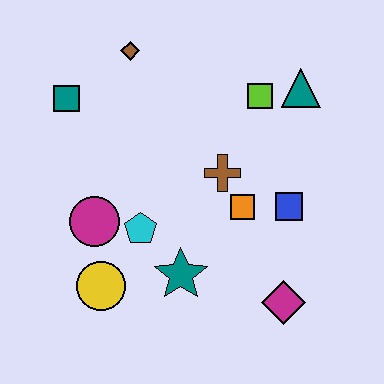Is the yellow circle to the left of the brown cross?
Yes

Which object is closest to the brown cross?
The orange square is closest to the brown cross.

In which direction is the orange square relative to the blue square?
The orange square is to the left of the blue square.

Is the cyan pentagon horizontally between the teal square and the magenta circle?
No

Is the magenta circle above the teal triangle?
No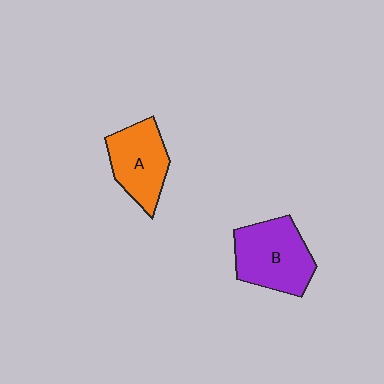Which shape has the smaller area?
Shape A (orange).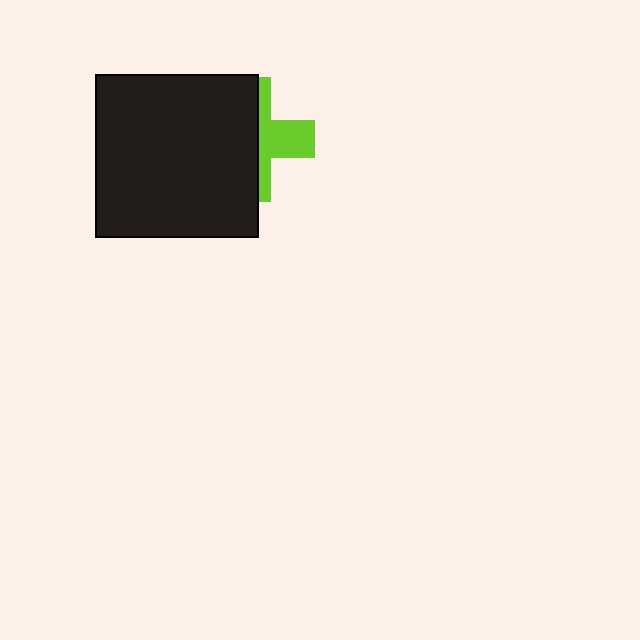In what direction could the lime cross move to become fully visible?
The lime cross could move right. That would shift it out from behind the black square entirely.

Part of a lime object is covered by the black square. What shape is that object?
It is a cross.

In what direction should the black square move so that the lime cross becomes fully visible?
The black square should move left. That is the shortest direction to clear the overlap and leave the lime cross fully visible.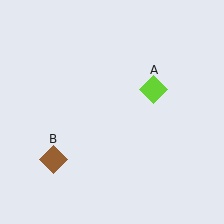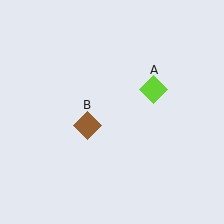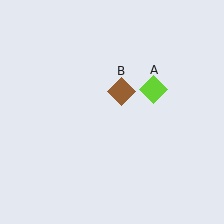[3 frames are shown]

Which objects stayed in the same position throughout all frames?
Lime diamond (object A) remained stationary.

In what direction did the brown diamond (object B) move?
The brown diamond (object B) moved up and to the right.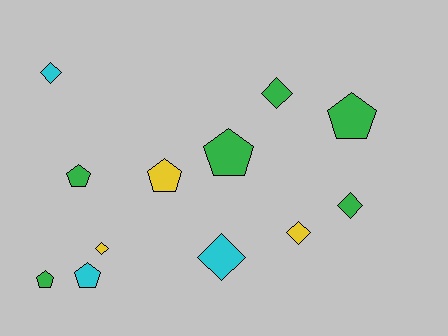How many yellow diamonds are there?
There are 2 yellow diamonds.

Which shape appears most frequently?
Diamond, with 6 objects.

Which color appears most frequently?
Green, with 6 objects.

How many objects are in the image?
There are 12 objects.